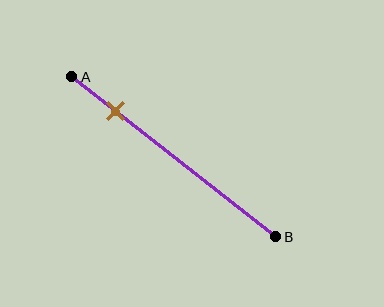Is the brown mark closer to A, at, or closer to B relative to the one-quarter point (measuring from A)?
The brown mark is closer to point A than the one-quarter point of segment AB.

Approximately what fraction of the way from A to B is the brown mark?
The brown mark is approximately 20% of the way from A to B.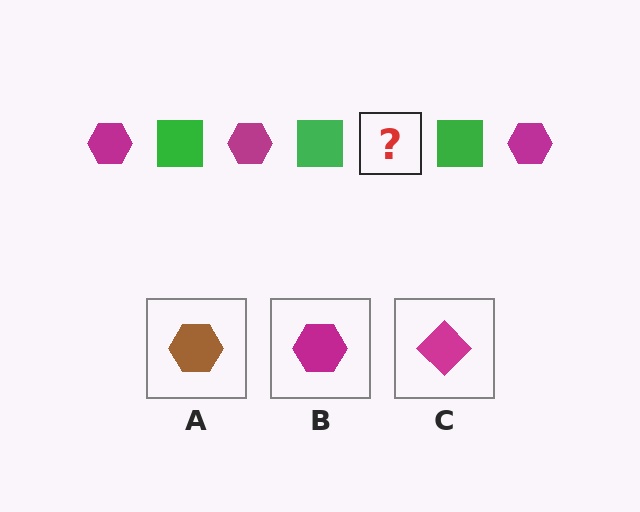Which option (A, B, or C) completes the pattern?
B.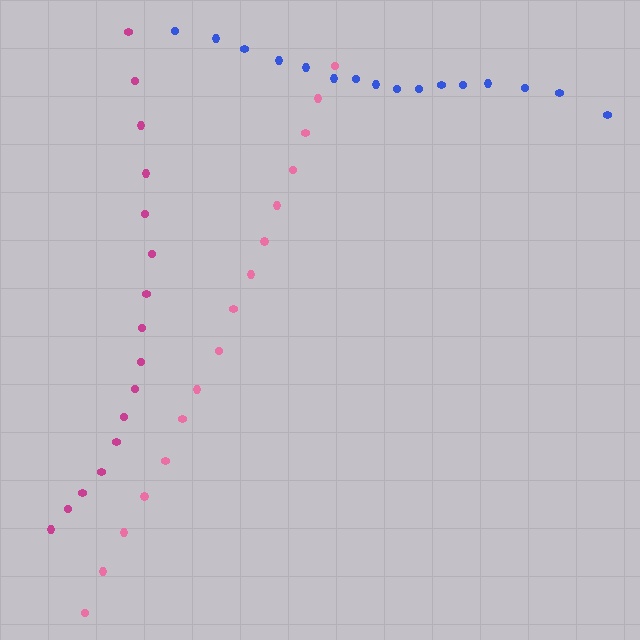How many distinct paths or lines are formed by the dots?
There are 3 distinct paths.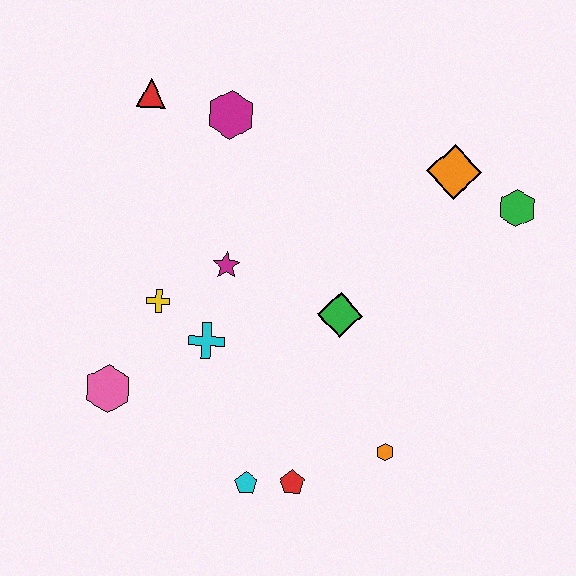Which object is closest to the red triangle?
The magenta hexagon is closest to the red triangle.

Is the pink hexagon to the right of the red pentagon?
No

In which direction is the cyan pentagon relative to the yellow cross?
The cyan pentagon is below the yellow cross.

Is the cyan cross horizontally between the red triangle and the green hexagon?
Yes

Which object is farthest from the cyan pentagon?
The red triangle is farthest from the cyan pentagon.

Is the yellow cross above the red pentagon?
Yes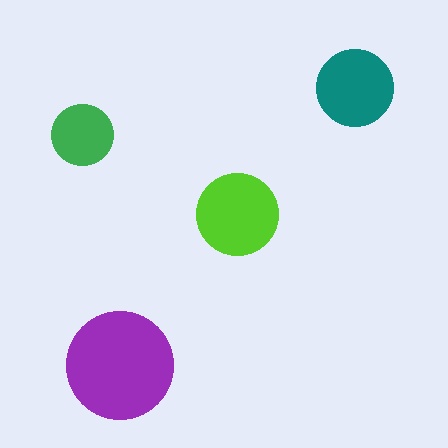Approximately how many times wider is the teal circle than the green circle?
About 1.5 times wider.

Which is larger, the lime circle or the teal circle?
The lime one.